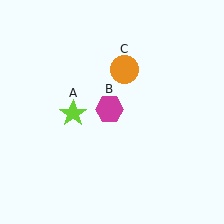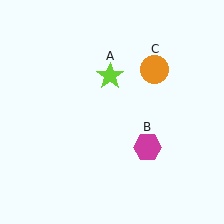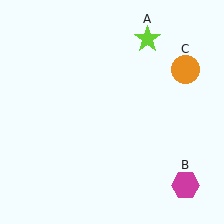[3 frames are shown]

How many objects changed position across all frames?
3 objects changed position: lime star (object A), magenta hexagon (object B), orange circle (object C).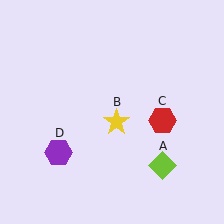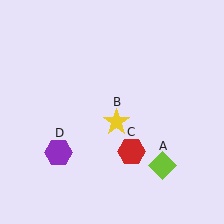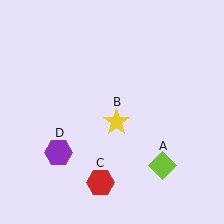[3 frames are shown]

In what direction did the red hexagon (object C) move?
The red hexagon (object C) moved down and to the left.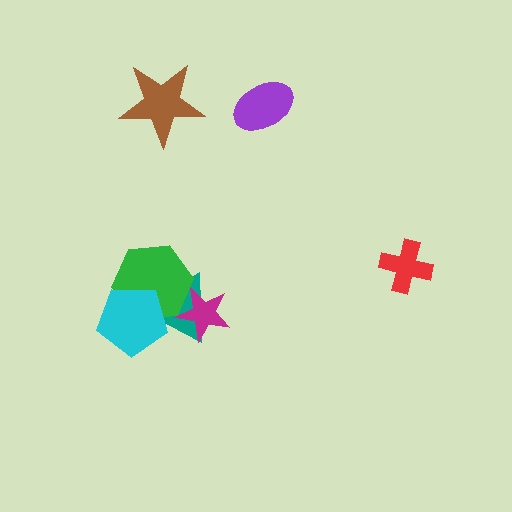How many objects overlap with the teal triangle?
3 objects overlap with the teal triangle.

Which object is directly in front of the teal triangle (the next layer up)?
The magenta star is directly in front of the teal triangle.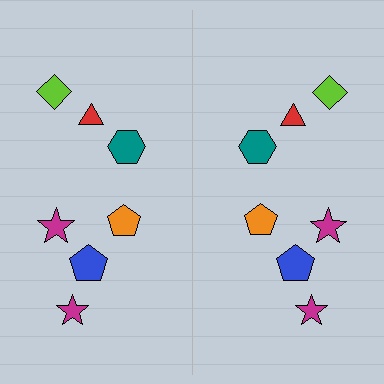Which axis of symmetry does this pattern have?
The pattern has a vertical axis of symmetry running through the center of the image.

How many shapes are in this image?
There are 14 shapes in this image.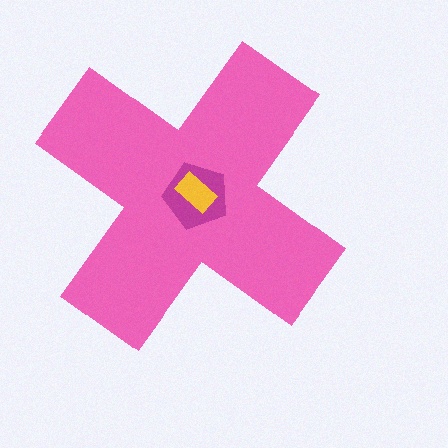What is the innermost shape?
The yellow rectangle.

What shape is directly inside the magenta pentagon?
The yellow rectangle.